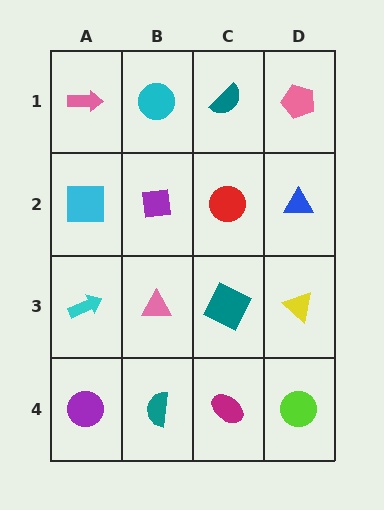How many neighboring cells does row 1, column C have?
3.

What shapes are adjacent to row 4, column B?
A pink triangle (row 3, column B), a purple circle (row 4, column A), a magenta ellipse (row 4, column C).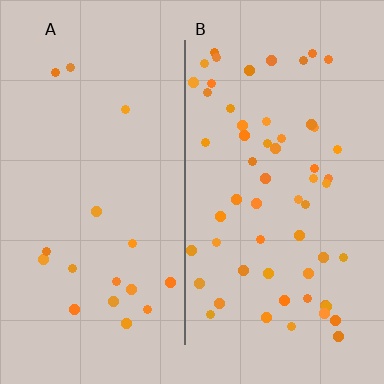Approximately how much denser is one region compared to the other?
Approximately 3.3× — region B over region A.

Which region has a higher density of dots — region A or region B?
B (the right).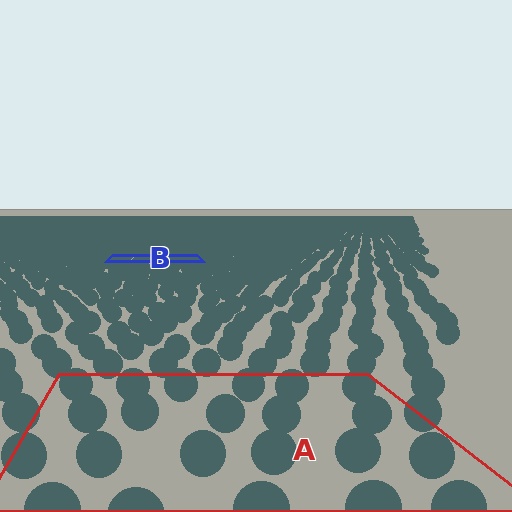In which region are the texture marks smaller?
The texture marks are smaller in region B, because it is farther away.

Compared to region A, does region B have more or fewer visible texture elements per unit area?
Region B has more texture elements per unit area — they are packed more densely because it is farther away.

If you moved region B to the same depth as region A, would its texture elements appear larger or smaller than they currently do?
They would appear larger. At a closer depth, the same texture elements are projected at a bigger on-screen size.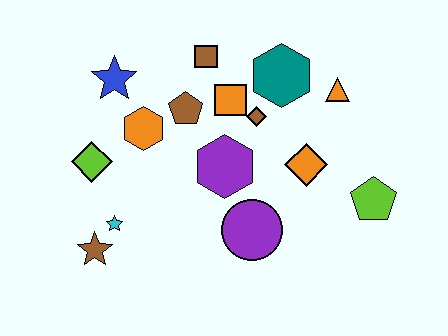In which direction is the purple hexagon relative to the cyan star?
The purple hexagon is to the right of the cyan star.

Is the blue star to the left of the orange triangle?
Yes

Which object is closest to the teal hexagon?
The brown diamond is closest to the teal hexagon.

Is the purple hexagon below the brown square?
Yes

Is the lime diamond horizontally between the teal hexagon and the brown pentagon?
No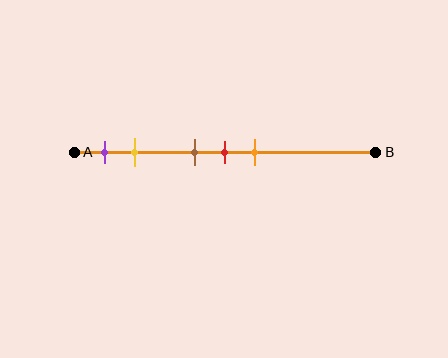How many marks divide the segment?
There are 5 marks dividing the segment.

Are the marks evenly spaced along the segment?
No, the marks are not evenly spaced.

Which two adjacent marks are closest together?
The brown and red marks are the closest adjacent pair.